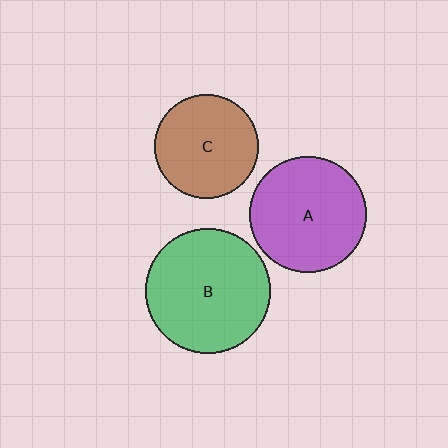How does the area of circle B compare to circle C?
Approximately 1.4 times.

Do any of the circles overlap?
No, none of the circles overlap.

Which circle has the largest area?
Circle B (green).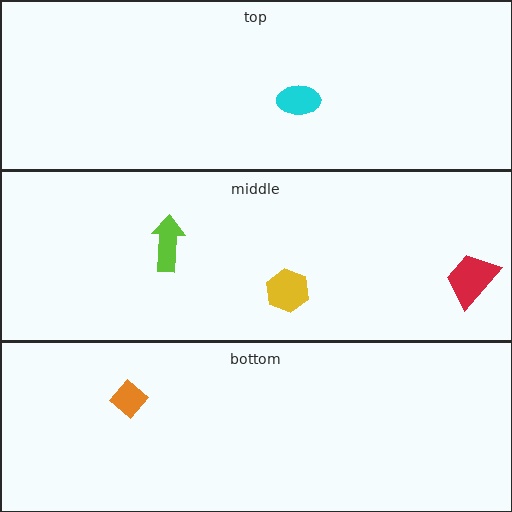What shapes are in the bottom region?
The orange diamond.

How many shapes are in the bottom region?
1.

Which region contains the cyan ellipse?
The top region.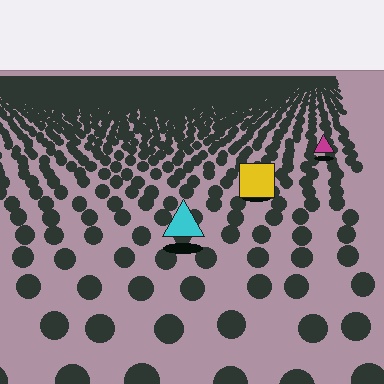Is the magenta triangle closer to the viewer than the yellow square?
No. The yellow square is closer — you can tell from the texture gradient: the ground texture is coarser near it.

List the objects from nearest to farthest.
From nearest to farthest: the cyan triangle, the yellow square, the magenta triangle.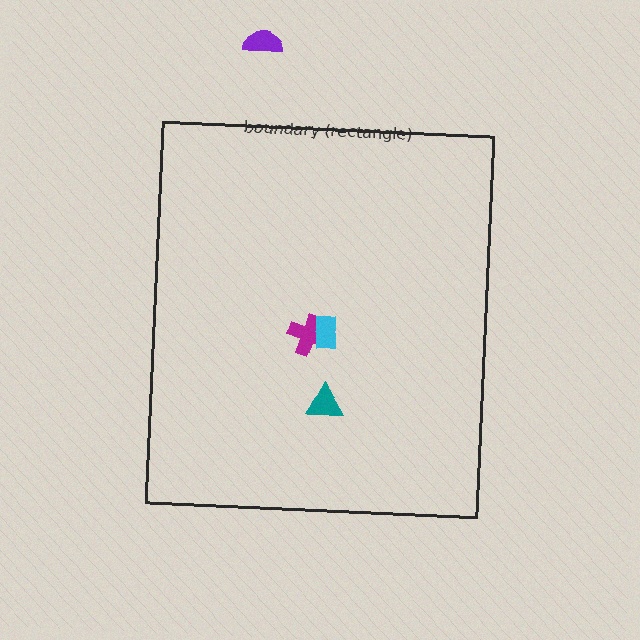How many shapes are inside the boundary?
3 inside, 1 outside.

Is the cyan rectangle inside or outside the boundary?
Inside.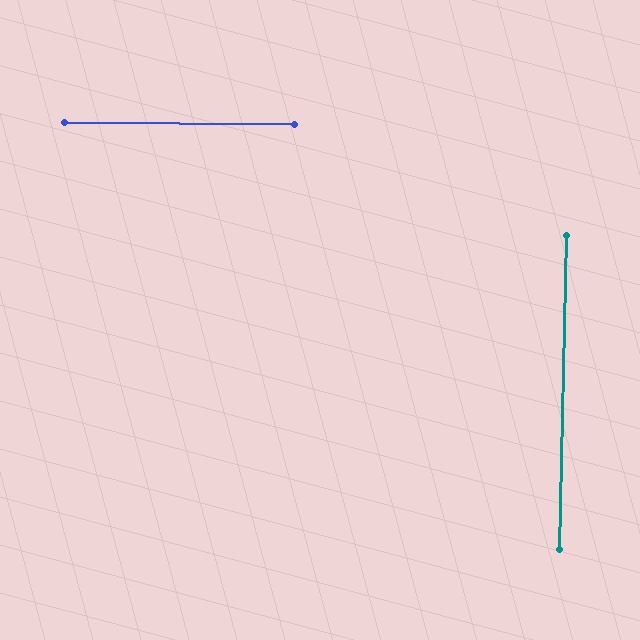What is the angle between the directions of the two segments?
Approximately 89 degrees.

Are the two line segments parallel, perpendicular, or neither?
Perpendicular — they meet at approximately 89°.